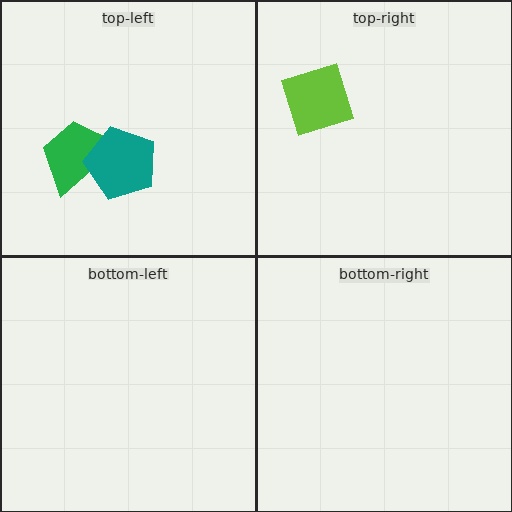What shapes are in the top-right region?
The lime diamond.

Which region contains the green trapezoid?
The top-left region.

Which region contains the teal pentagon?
The top-left region.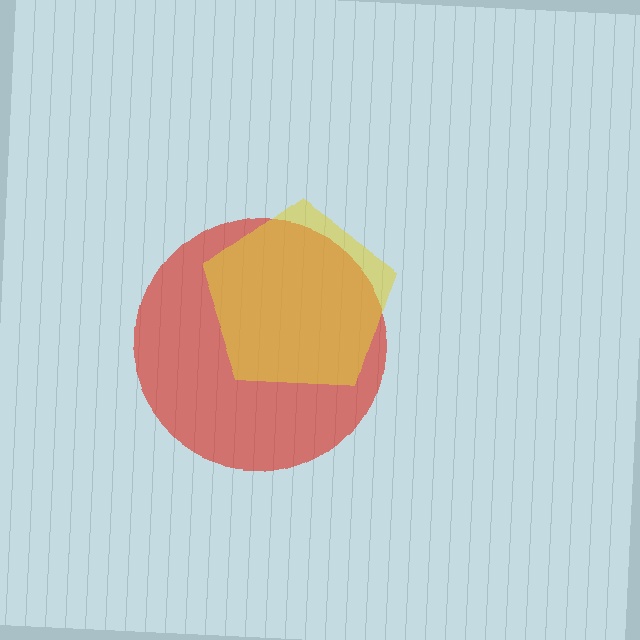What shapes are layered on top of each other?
The layered shapes are: a red circle, a yellow pentagon.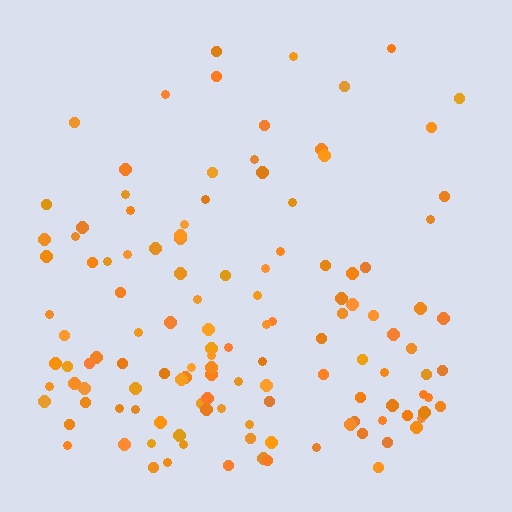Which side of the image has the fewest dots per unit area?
The top.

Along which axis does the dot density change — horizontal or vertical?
Vertical.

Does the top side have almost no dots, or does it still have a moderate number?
Still a moderate number, just noticeably fewer than the bottom.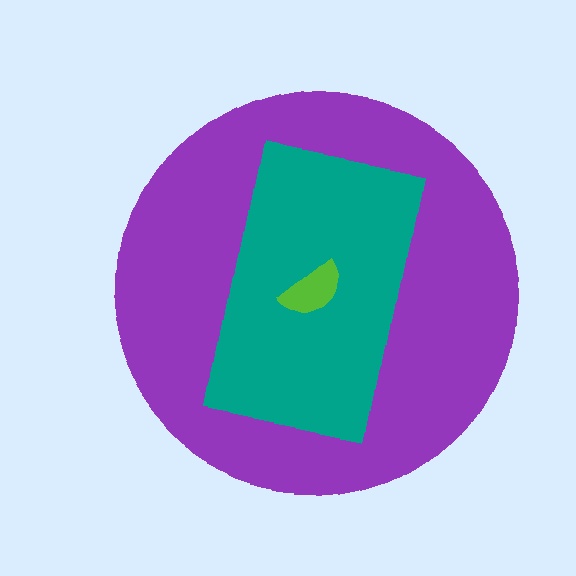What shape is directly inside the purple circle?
The teal rectangle.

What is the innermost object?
The lime semicircle.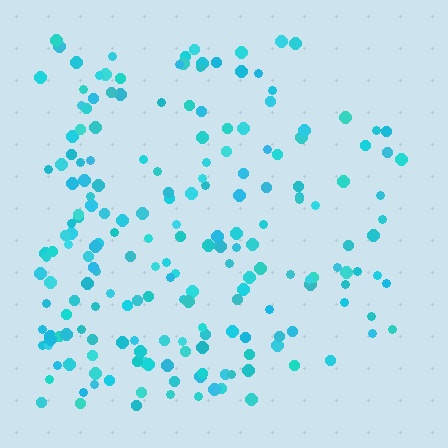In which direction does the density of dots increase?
From right to left, with the left side densest.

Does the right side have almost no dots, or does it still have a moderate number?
Still a moderate number, just noticeably fewer than the left.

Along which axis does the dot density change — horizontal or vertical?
Horizontal.